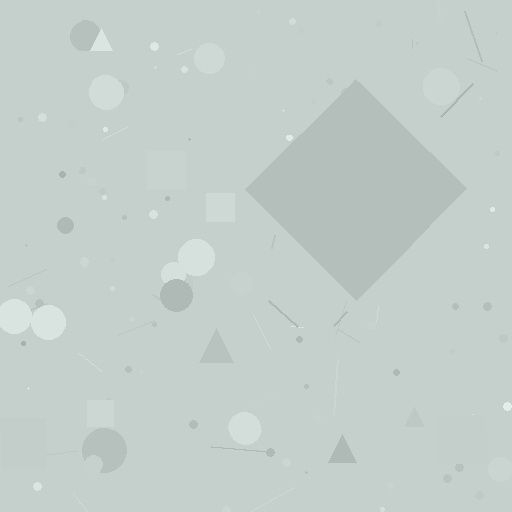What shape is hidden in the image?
A diamond is hidden in the image.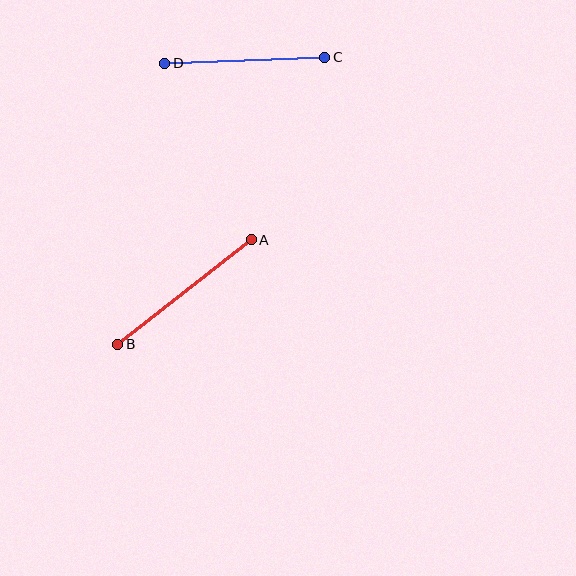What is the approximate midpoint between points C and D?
The midpoint is at approximately (245, 60) pixels.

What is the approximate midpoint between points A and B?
The midpoint is at approximately (184, 292) pixels.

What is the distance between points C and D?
The distance is approximately 160 pixels.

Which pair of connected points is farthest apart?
Points A and B are farthest apart.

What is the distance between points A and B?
The distance is approximately 170 pixels.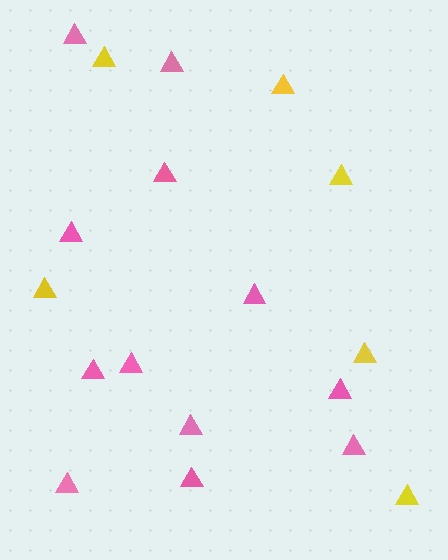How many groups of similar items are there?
There are 2 groups: one group of pink triangles (12) and one group of yellow triangles (6).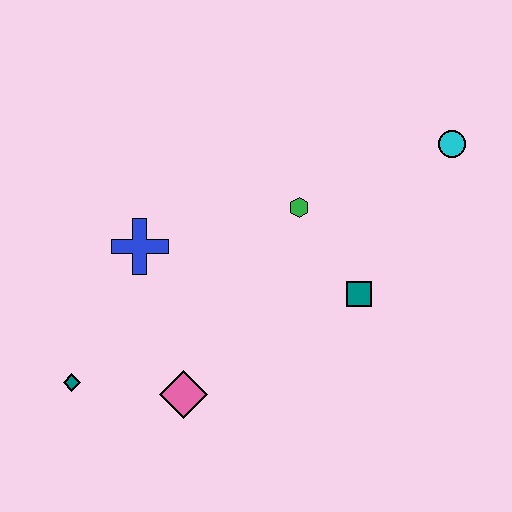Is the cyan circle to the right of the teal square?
Yes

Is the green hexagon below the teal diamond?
No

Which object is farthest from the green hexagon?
The teal diamond is farthest from the green hexagon.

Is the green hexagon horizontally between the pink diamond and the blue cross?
No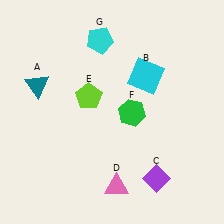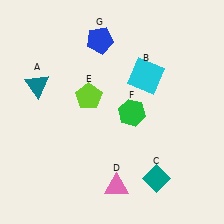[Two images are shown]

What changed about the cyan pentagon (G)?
In Image 1, G is cyan. In Image 2, it changed to blue.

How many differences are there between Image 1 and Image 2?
There are 2 differences between the two images.